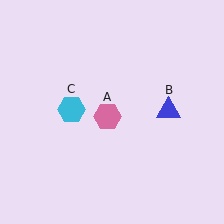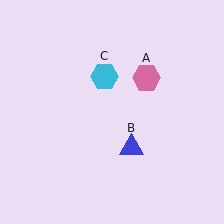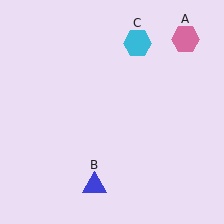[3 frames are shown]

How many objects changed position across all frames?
3 objects changed position: pink hexagon (object A), blue triangle (object B), cyan hexagon (object C).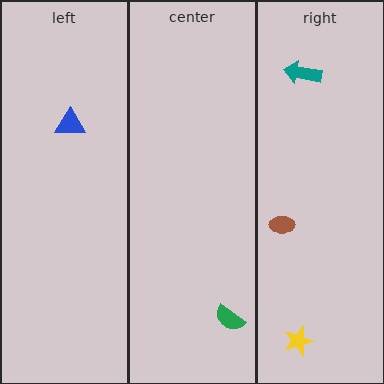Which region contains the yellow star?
The right region.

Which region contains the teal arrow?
The right region.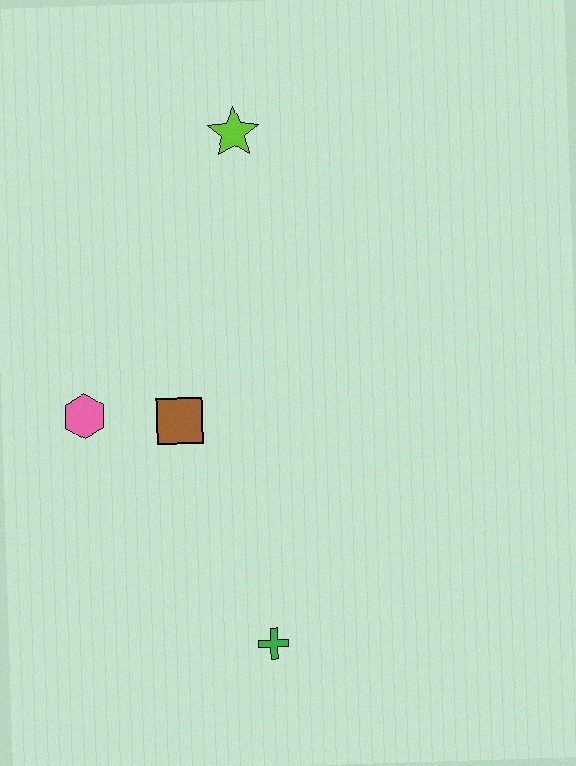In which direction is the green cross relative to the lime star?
The green cross is below the lime star.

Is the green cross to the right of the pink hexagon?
Yes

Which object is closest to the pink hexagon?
The brown square is closest to the pink hexagon.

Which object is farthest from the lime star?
The green cross is farthest from the lime star.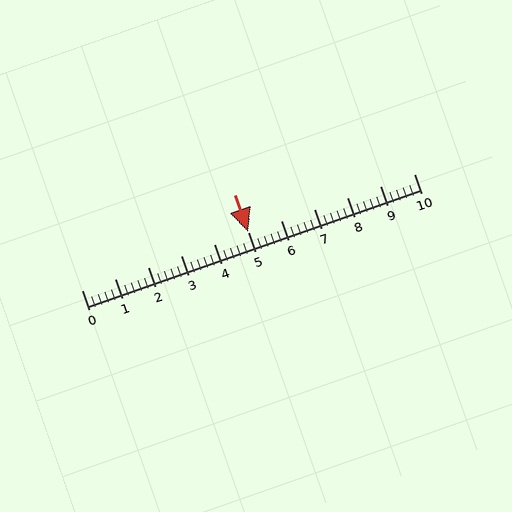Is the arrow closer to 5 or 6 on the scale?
The arrow is closer to 5.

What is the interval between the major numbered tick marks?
The major tick marks are spaced 1 units apart.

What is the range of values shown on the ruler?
The ruler shows values from 0 to 10.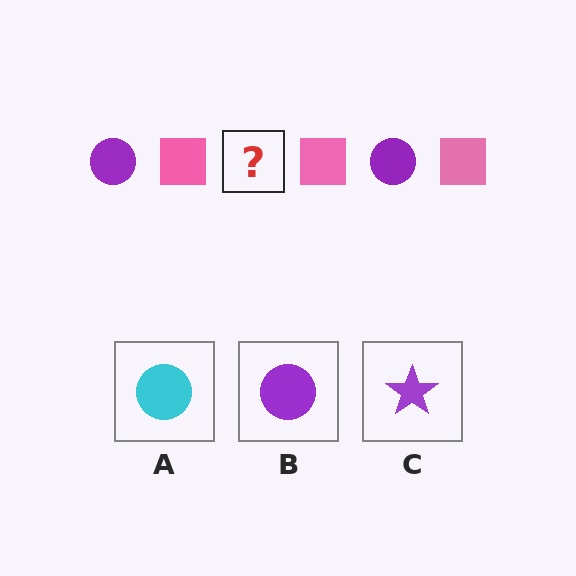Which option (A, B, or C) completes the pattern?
B.